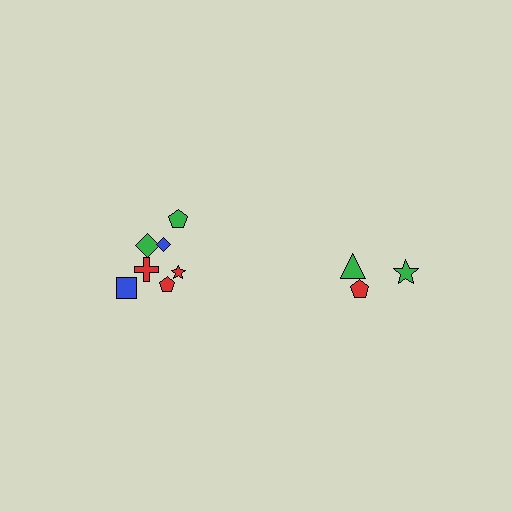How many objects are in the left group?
There are 7 objects.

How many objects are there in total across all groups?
There are 10 objects.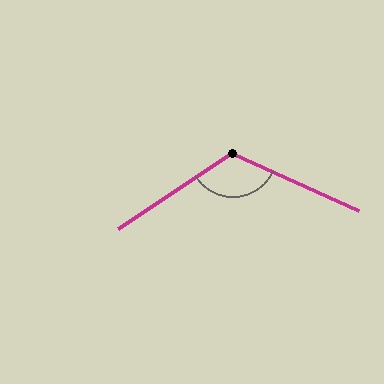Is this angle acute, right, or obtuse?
It is obtuse.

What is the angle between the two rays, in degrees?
Approximately 122 degrees.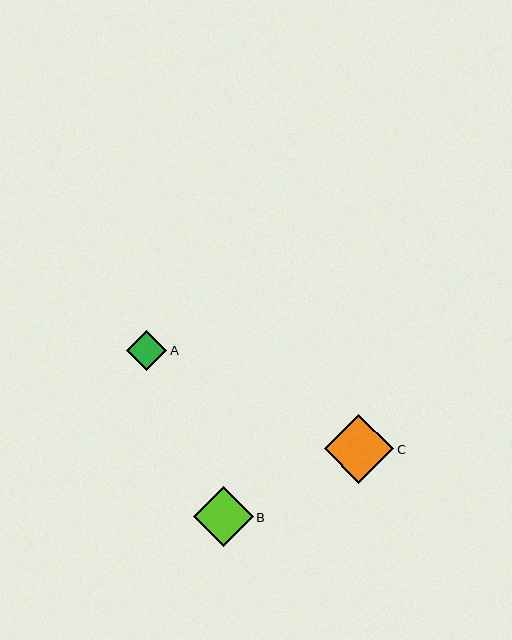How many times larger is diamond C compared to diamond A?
Diamond C is approximately 1.7 times the size of diamond A.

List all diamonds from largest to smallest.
From largest to smallest: C, B, A.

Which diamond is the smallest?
Diamond A is the smallest with a size of approximately 40 pixels.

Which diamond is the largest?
Diamond C is the largest with a size of approximately 69 pixels.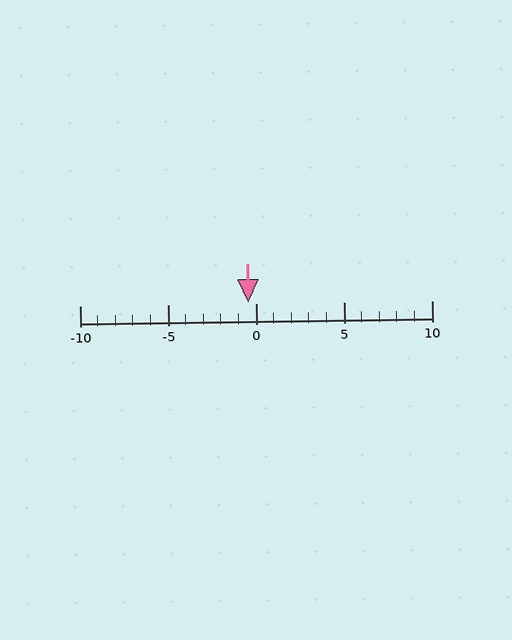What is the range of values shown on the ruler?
The ruler shows values from -10 to 10.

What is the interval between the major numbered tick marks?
The major tick marks are spaced 5 units apart.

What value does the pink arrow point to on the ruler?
The pink arrow points to approximately 0.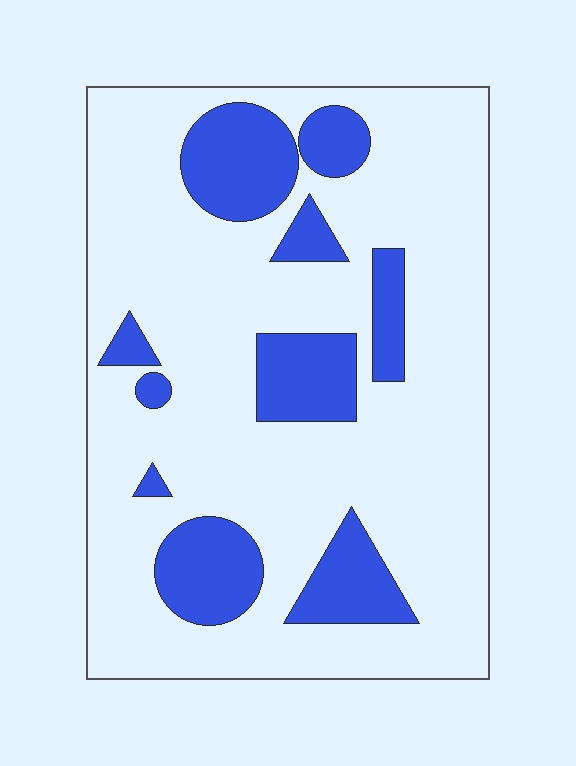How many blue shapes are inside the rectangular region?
10.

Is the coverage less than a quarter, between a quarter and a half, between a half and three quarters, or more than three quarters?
Less than a quarter.